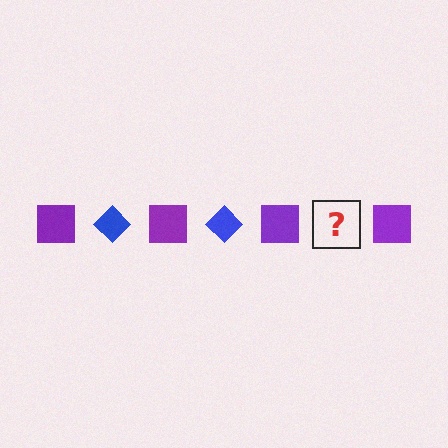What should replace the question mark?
The question mark should be replaced with a blue diamond.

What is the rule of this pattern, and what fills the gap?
The rule is that the pattern alternates between purple square and blue diamond. The gap should be filled with a blue diamond.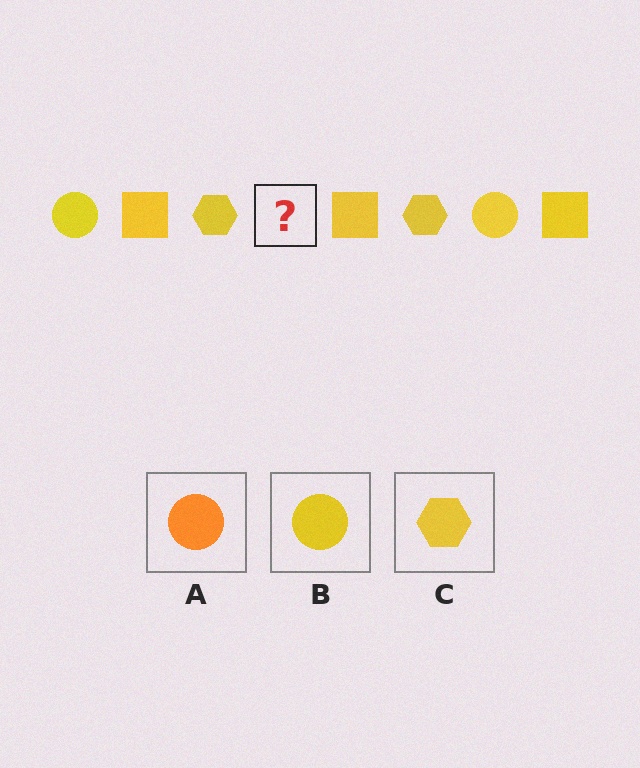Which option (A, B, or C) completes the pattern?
B.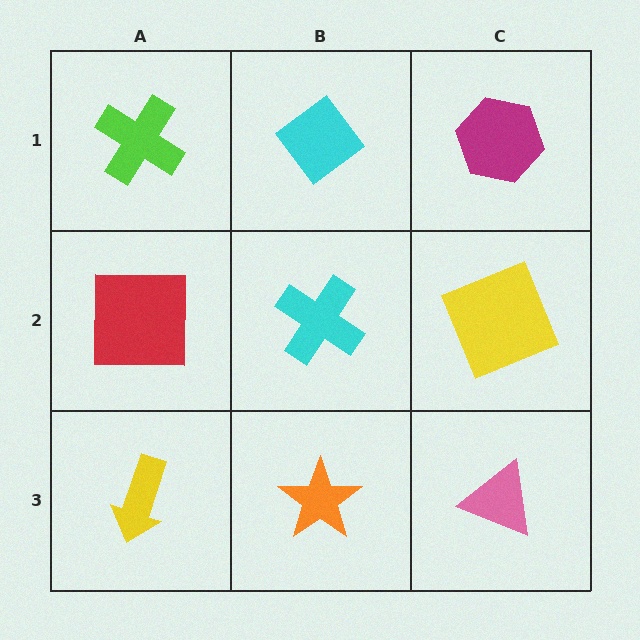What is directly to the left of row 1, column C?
A cyan diamond.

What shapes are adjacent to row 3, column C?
A yellow square (row 2, column C), an orange star (row 3, column B).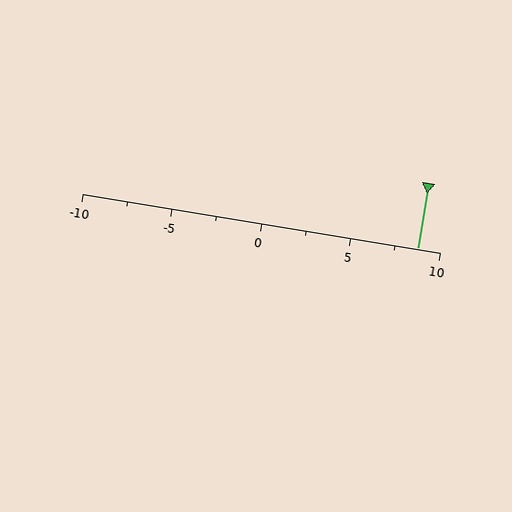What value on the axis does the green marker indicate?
The marker indicates approximately 8.8.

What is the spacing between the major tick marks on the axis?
The major ticks are spaced 5 apart.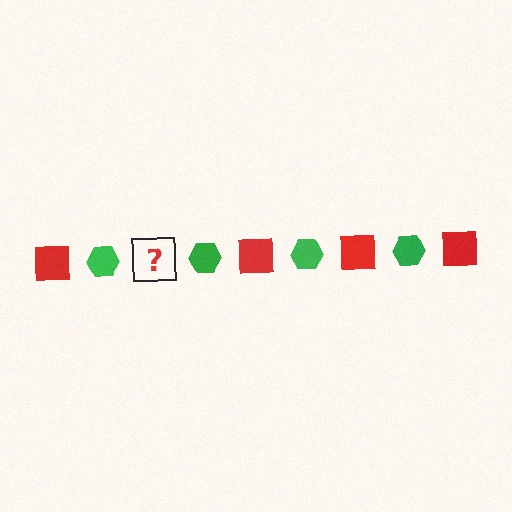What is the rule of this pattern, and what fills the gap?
The rule is that the pattern alternates between red square and green hexagon. The gap should be filled with a red square.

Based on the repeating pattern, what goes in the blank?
The blank should be a red square.